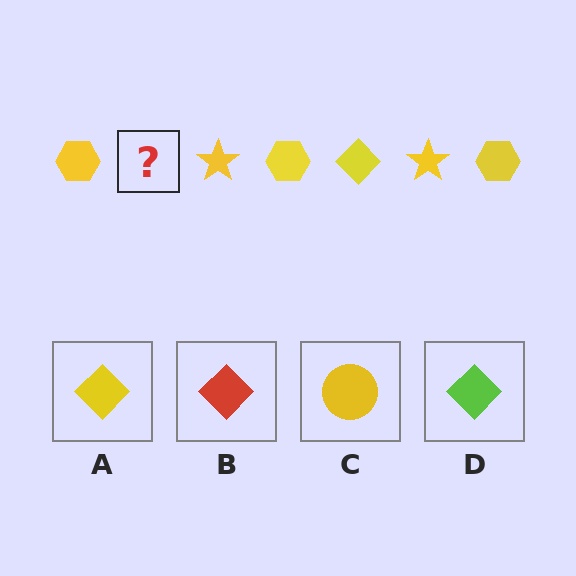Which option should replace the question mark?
Option A.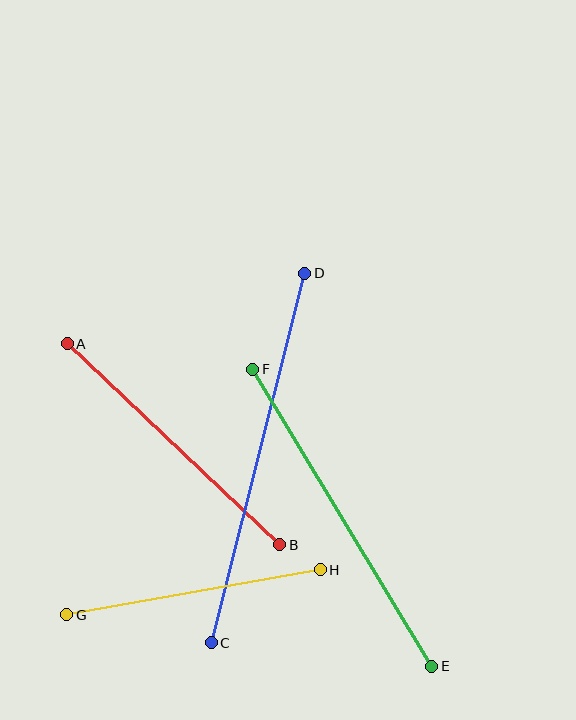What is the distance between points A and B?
The distance is approximately 292 pixels.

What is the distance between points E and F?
The distance is approximately 347 pixels.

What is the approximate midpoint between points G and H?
The midpoint is at approximately (194, 592) pixels.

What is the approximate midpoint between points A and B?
The midpoint is at approximately (173, 444) pixels.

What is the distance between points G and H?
The distance is approximately 258 pixels.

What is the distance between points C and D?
The distance is approximately 381 pixels.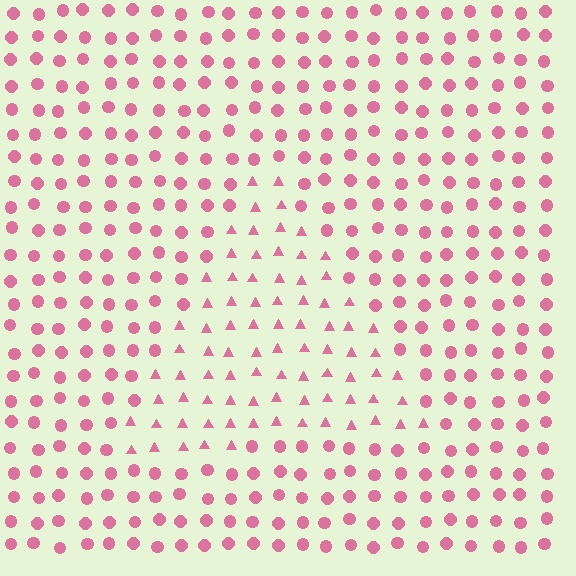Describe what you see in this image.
The image is filled with small pink elements arranged in a uniform grid. A triangle-shaped region contains triangles, while the surrounding area contains circles. The boundary is defined purely by the change in element shape.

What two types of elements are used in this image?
The image uses triangles inside the triangle region and circles outside it.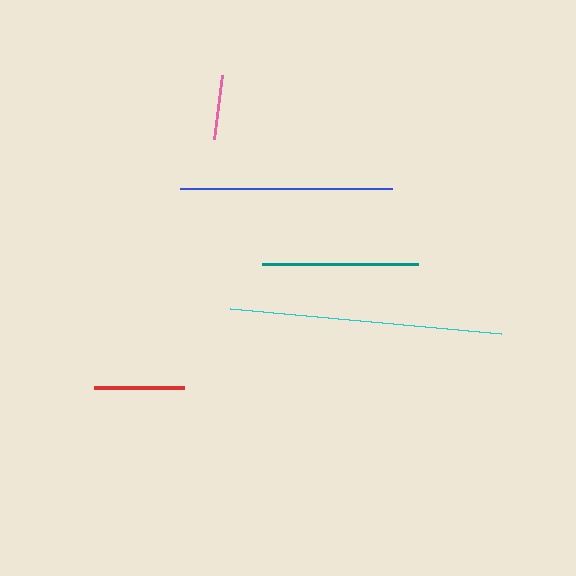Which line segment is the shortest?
The pink line is the shortest at approximately 64 pixels.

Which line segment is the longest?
The cyan line is the longest at approximately 273 pixels.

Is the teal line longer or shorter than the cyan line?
The cyan line is longer than the teal line.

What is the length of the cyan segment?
The cyan segment is approximately 273 pixels long.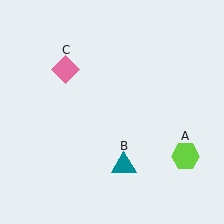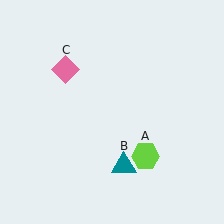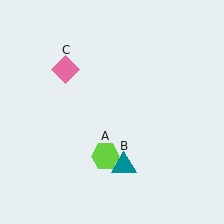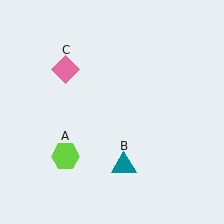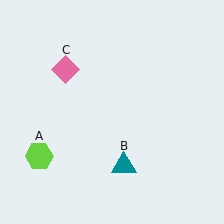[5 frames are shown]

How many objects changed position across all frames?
1 object changed position: lime hexagon (object A).